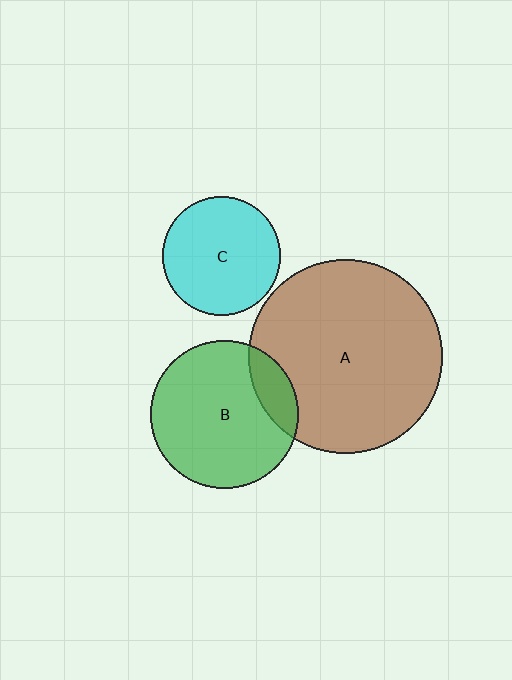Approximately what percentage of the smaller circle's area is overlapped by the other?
Approximately 15%.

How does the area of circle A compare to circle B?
Approximately 1.7 times.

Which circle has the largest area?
Circle A (brown).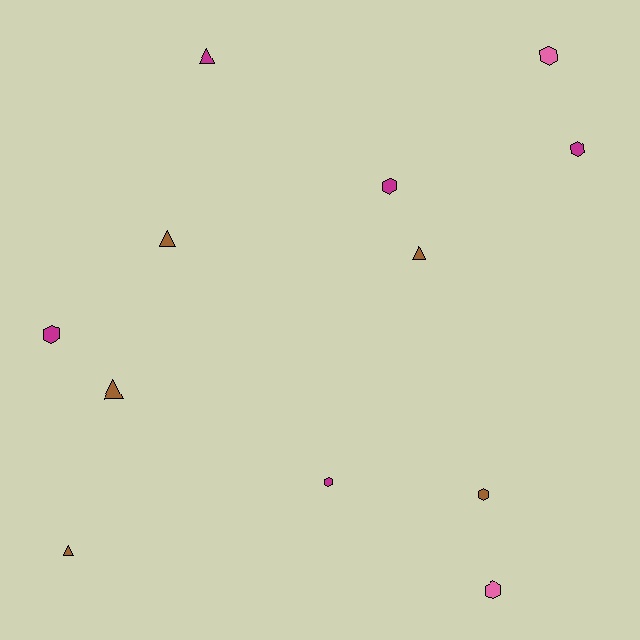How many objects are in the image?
There are 12 objects.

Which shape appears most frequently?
Hexagon, with 7 objects.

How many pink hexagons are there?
There are 2 pink hexagons.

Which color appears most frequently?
Brown, with 5 objects.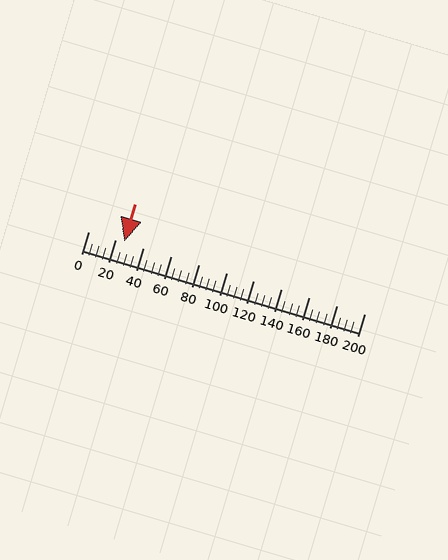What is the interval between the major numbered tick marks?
The major tick marks are spaced 20 units apart.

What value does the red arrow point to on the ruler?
The red arrow points to approximately 26.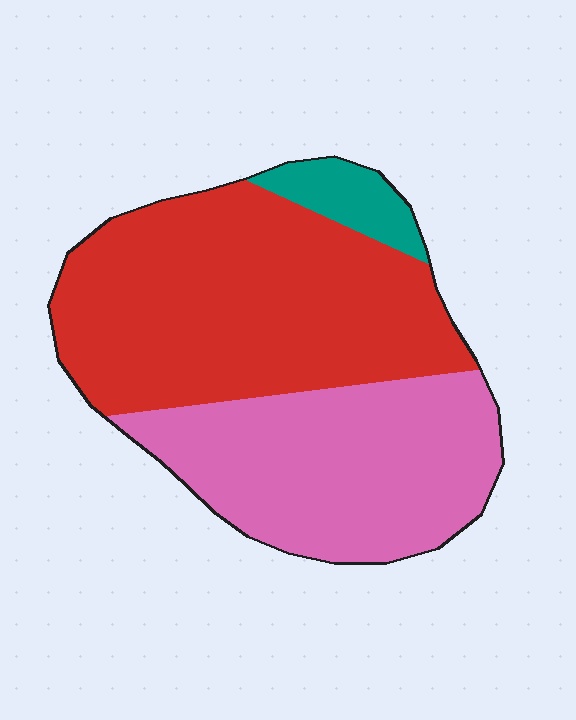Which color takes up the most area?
Red, at roughly 55%.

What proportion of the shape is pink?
Pink covers 40% of the shape.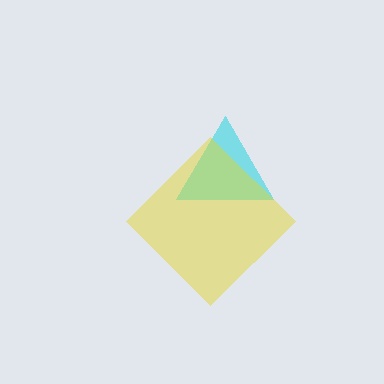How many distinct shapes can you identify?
There are 2 distinct shapes: a cyan triangle, a yellow diamond.